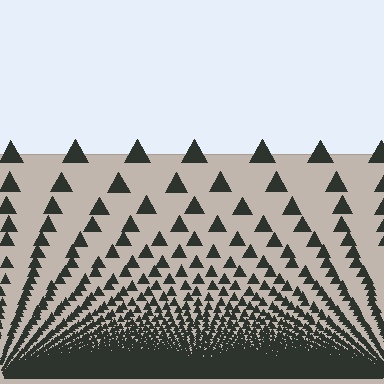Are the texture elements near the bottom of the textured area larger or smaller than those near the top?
Smaller. The gradient is inverted — elements near the bottom are smaller and denser.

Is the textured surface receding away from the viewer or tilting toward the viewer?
The surface appears to tilt toward the viewer. Texture elements get larger and sparser toward the top.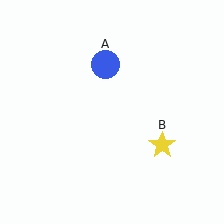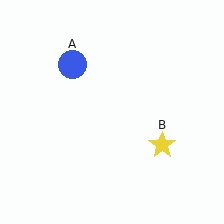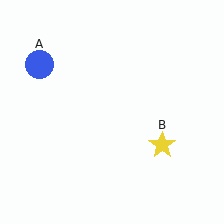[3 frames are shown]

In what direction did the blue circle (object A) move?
The blue circle (object A) moved left.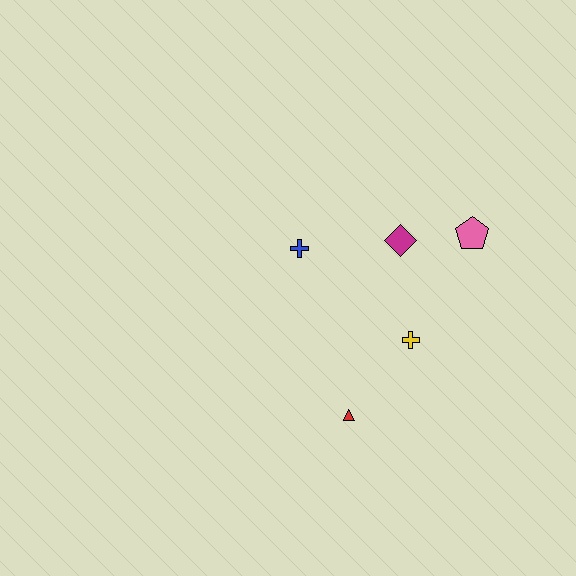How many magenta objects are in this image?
There is 1 magenta object.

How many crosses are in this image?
There are 2 crosses.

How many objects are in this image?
There are 5 objects.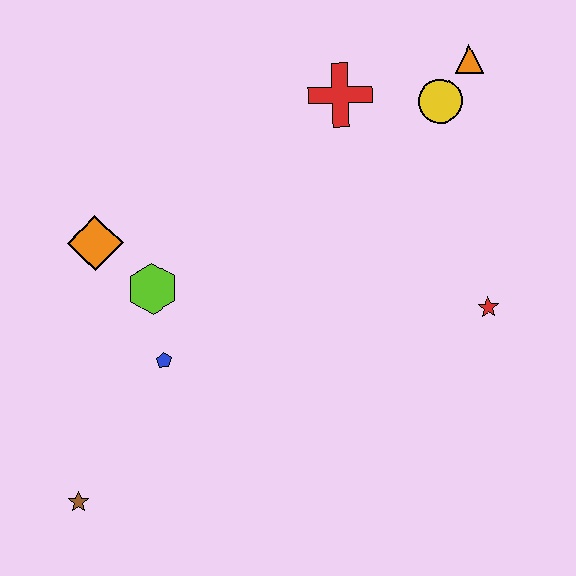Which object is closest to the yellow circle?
The orange triangle is closest to the yellow circle.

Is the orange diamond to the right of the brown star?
Yes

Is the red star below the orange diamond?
Yes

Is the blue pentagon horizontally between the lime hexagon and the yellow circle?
Yes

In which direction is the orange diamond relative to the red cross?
The orange diamond is to the left of the red cross.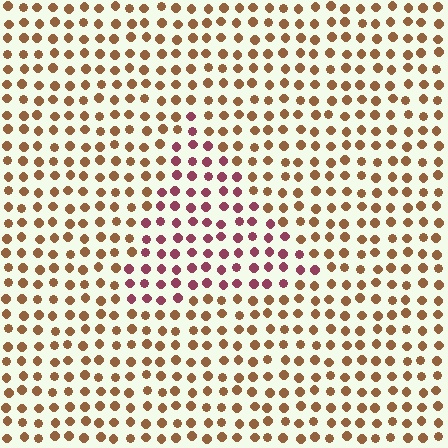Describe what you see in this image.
The image is filled with small brown elements in a uniform arrangement. A triangle-shaped region is visible where the elements are tinted to a slightly different hue, forming a subtle color boundary.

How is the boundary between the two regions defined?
The boundary is defined purely by a slight shift in hue (about 47 degrees). Spacing, size, and orientation are identical on both sides.